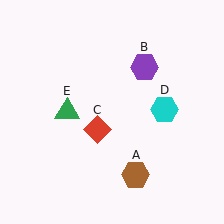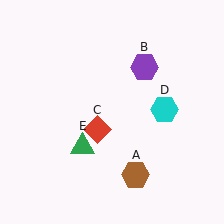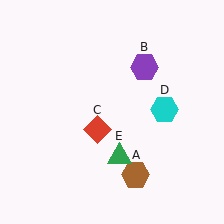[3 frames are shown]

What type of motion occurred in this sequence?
The green triangle (object E) rotated counterclockwise around the center of the scene.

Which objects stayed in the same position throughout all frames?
Brown hexagon (object A) and purple hexagon (object B) and red diamond (object C) and cyan hexagon (object D) remained stationary.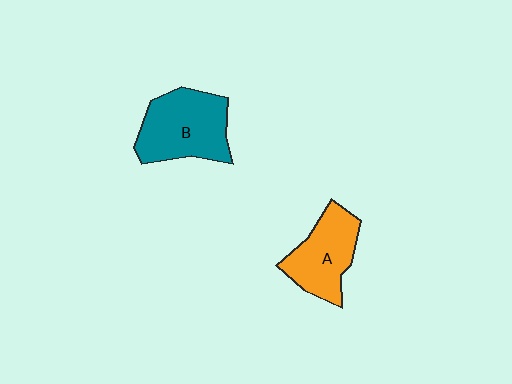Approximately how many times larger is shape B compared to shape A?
Approximately 1.2 times.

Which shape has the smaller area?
Shape A (orange).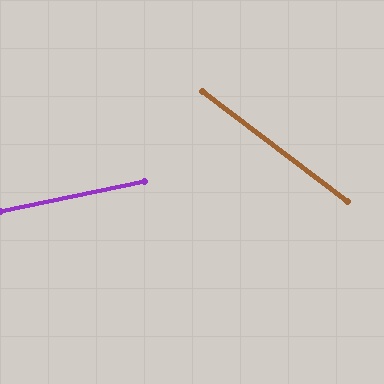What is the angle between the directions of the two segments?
Approximately 49 degrees.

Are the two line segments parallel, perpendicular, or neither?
Neither parallel nor perpendicular — they differ by about 49°.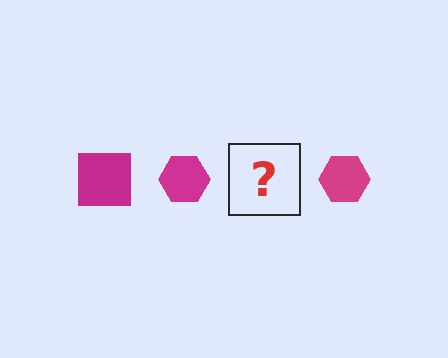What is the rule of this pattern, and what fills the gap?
The rule is that the pattern cycles through square, hexagon shapes in magenta. The gap should be filled with a magenta square.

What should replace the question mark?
The question mark should be replaced with a magenta square.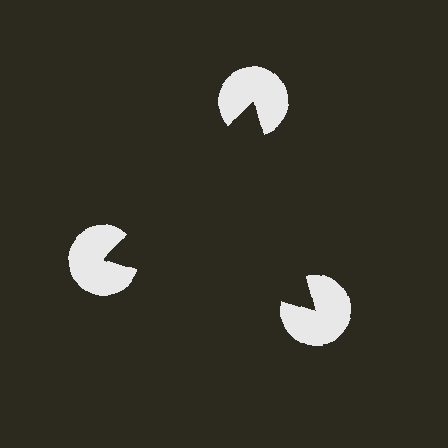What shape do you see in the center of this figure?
An illusory triangle — its edges are inferred from the aligned wedge cuts in the pac-man discs, not physically drawn.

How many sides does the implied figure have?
3 sides.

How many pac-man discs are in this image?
There are 3 — one at each vertex of the illusory triangle.